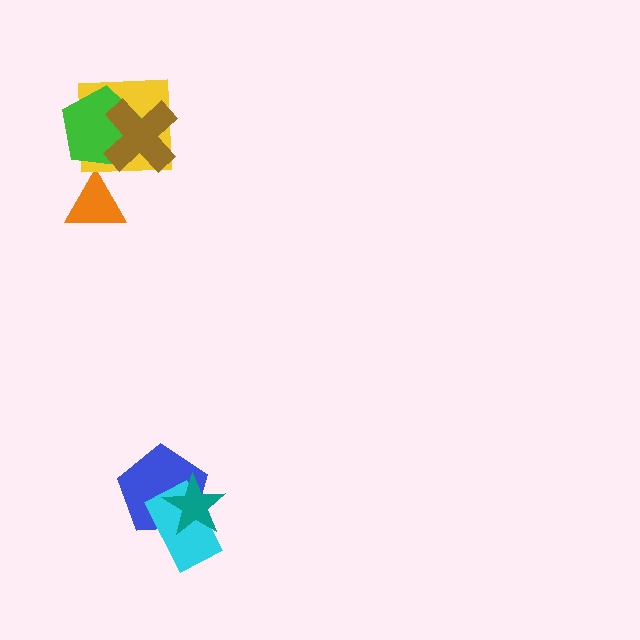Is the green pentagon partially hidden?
Yes, it is partially covered by another shape.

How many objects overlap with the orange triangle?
0 objects overlap with the orange triangle.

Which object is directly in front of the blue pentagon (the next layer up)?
The cyan rectangle is directly in front of the blue pentagon.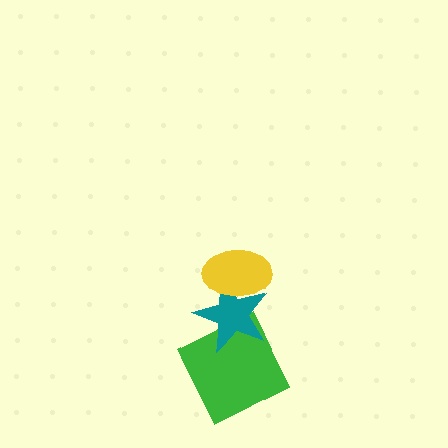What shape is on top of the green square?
The teal star is on top of the green square.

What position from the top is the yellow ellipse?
The yellow ellipse is 1st from the top.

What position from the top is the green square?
The green square is 3rd from the top.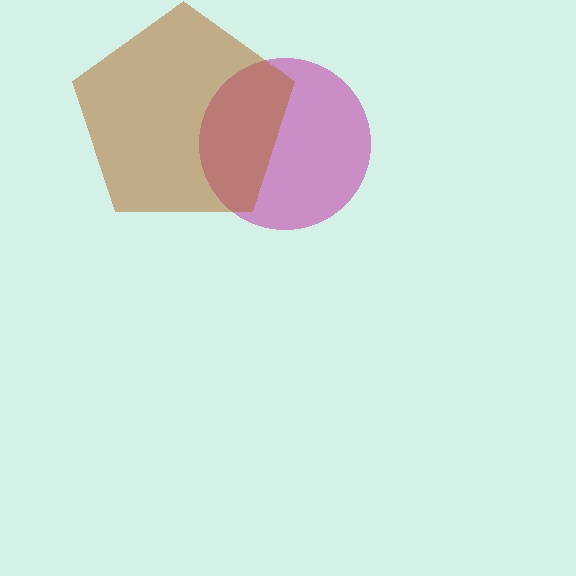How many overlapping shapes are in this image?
There are 2 overlapping shapes in the image.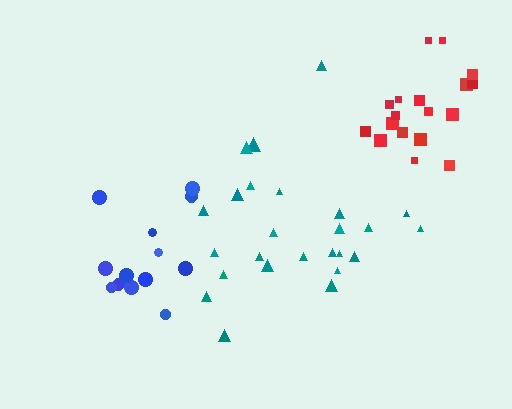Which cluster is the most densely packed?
Red.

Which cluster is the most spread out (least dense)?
Teal.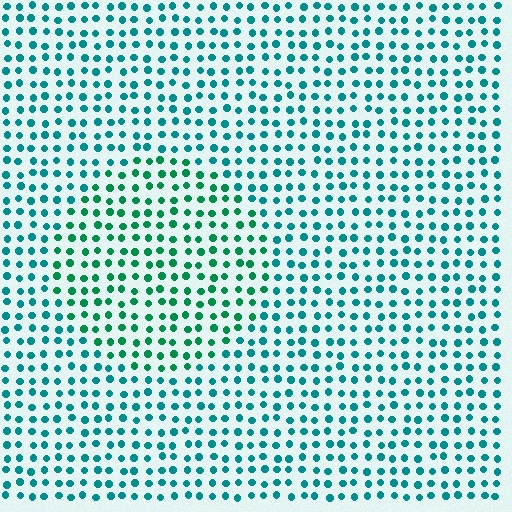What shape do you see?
I see a circle.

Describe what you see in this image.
The image is filled with small teal elements in a uniform arrangement. A circle-shaped region is visible where the elements are tinted to a slightly different hue, forming a subtle color boundary.